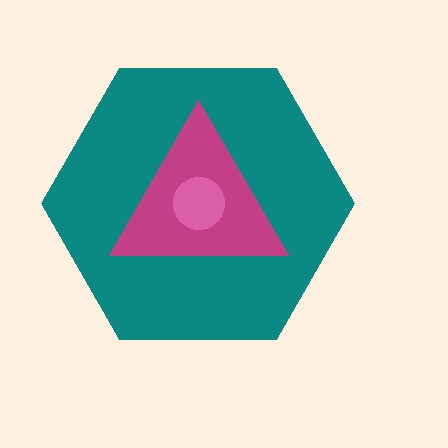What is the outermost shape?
The teal hexagon.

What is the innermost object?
The pink circle.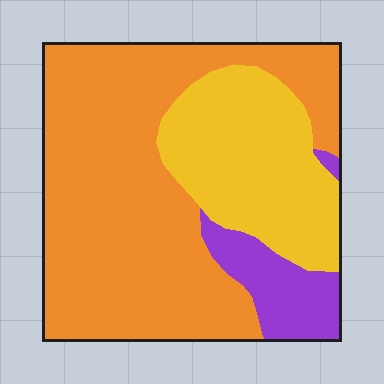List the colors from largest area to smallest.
From largest to smallest: orange, yellow, purple.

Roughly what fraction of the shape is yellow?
Yellow covers around 30% of the shape.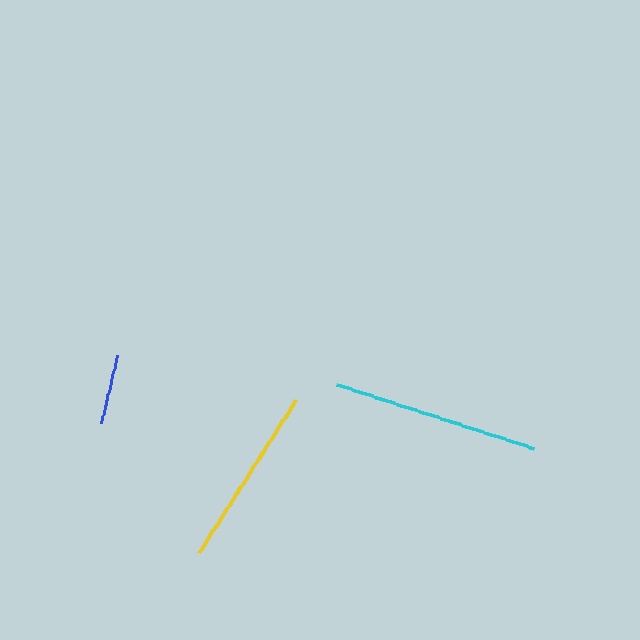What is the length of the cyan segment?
The cyan segment is approximately 207 pixels long.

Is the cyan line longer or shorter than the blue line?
The cyan line is longer than the blue line.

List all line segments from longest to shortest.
From longest to shortest: cyan, yellow, blue.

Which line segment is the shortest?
The blue line is the shortest at approximately 71 pixels.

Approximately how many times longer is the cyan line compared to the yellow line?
The cyan line is approximately 1.1 times the length of the yellow line.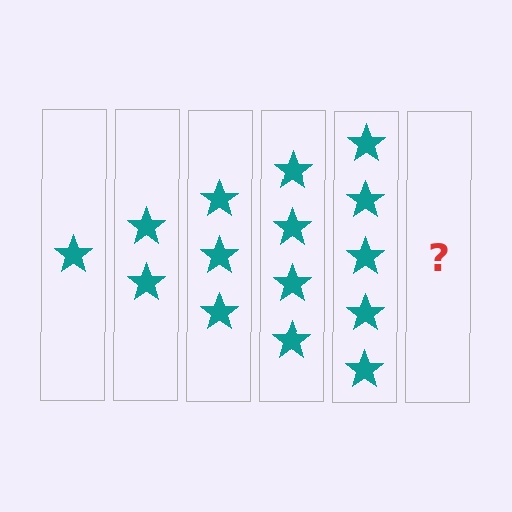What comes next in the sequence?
The next element should be 6 stars.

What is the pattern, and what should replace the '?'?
The pattern is that each step adds one more star. The '?' should be 6 stars.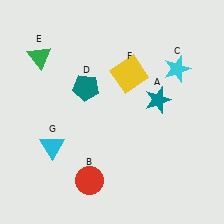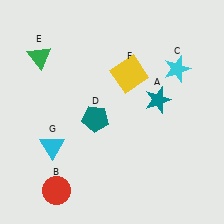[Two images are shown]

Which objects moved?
The objects that moved are: the red circle (B), the teal pentagon (D).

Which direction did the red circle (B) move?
The red circle (B) moved left.